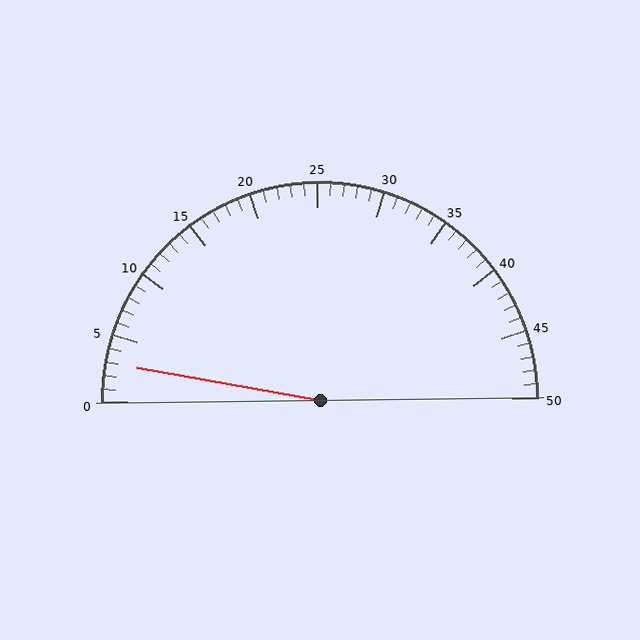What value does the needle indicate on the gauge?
The needle indicates approximately 3.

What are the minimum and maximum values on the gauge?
The gauge ranges from 0 to 50.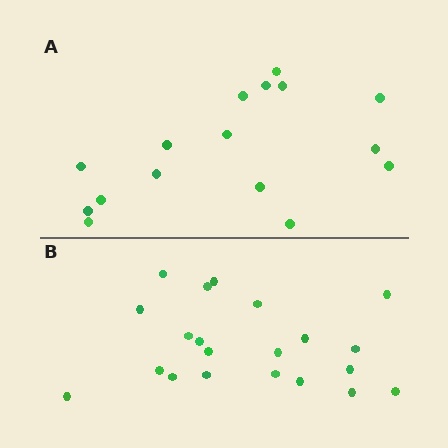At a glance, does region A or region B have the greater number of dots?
Region B (the bottom region) has more dots.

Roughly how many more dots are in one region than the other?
Region B has about 5 more dots than region A.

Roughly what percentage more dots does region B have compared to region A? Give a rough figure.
About 30% more.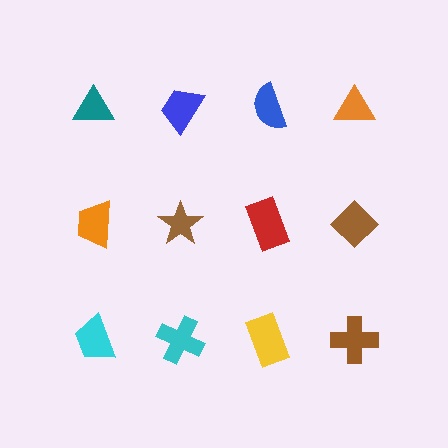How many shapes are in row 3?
4 shapes.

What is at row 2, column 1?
An orange trapezoid.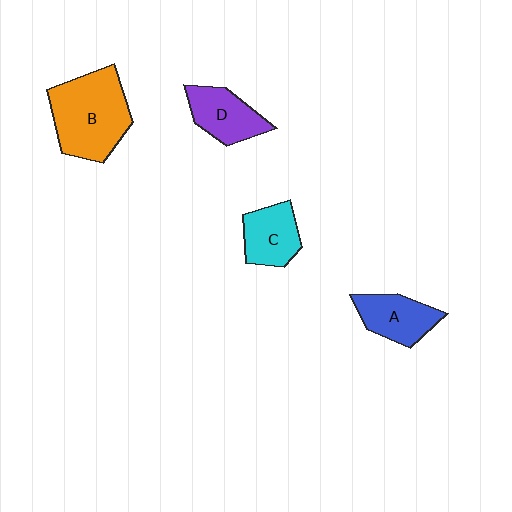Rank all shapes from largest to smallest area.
From largest to smallest: B (orange), D (purple), A (blue), C (cyan).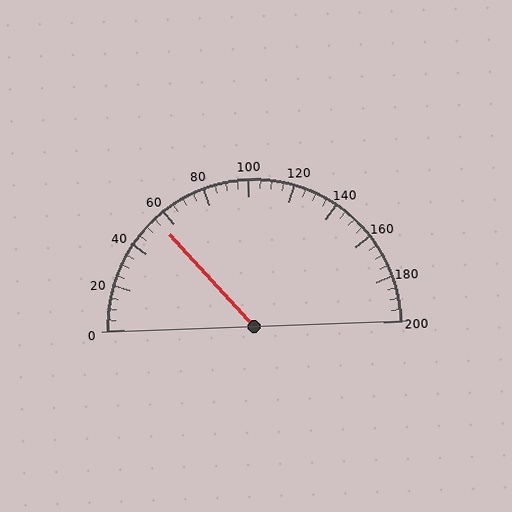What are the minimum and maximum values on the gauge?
The gauge ranges from 0 to 200.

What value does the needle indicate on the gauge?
The needle indicates approximately 55.